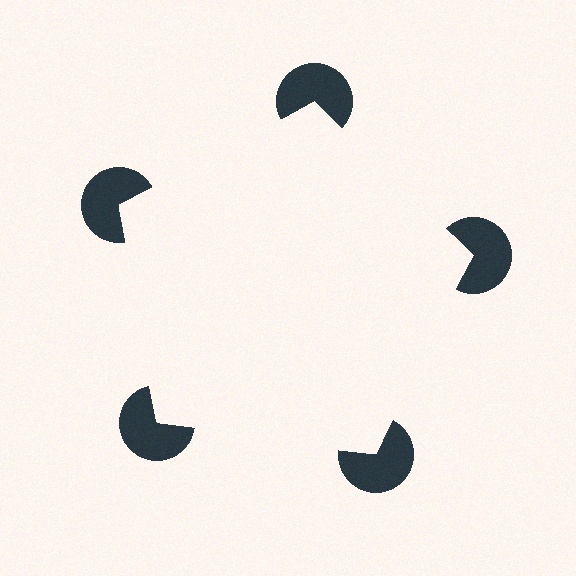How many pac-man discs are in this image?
There are 5 — one at each vertex of the illusory pentagon.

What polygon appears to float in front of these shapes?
An illusory pentagon — its edges are inferred from the aligned wedge cuts in the pac-man discs, not physically drawn.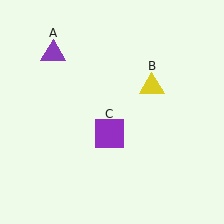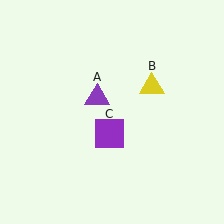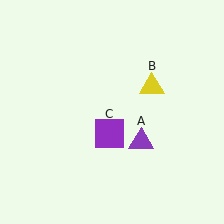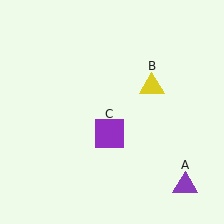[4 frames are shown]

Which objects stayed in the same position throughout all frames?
Yellow triangle (object B) and purple square (object C) remained stationary.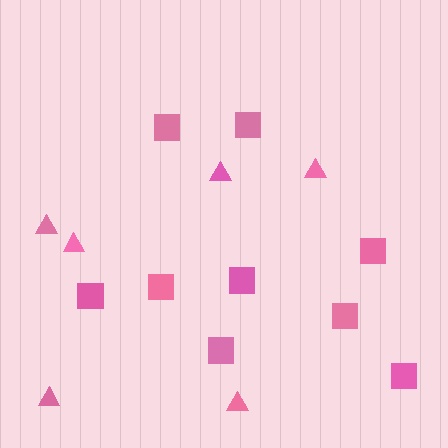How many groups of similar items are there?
There are 2 groups: one group of squares (9) and one group of triangles (6).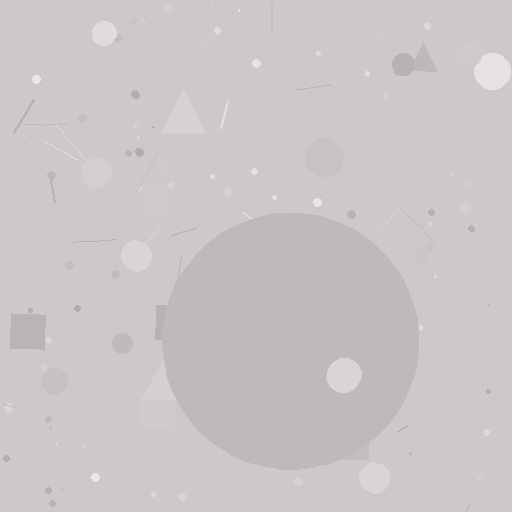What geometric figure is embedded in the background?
A circle is embedded in the background.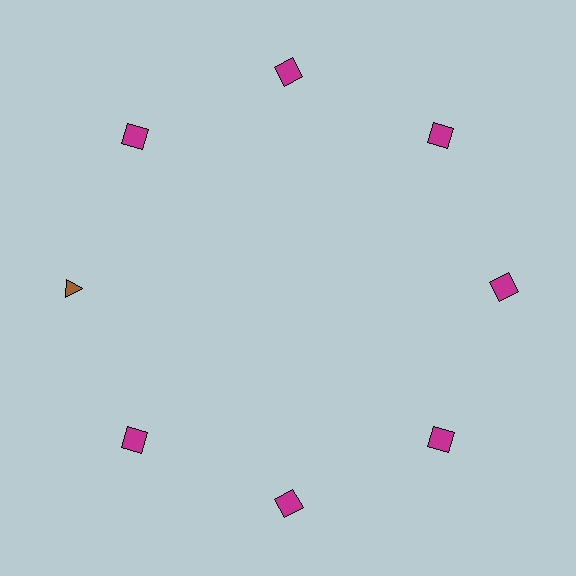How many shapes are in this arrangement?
There are 8 shapes arranged in a ring pattern.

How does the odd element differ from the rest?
It differs in both color (brown instead of magenta) and shape (triangle instead of square).